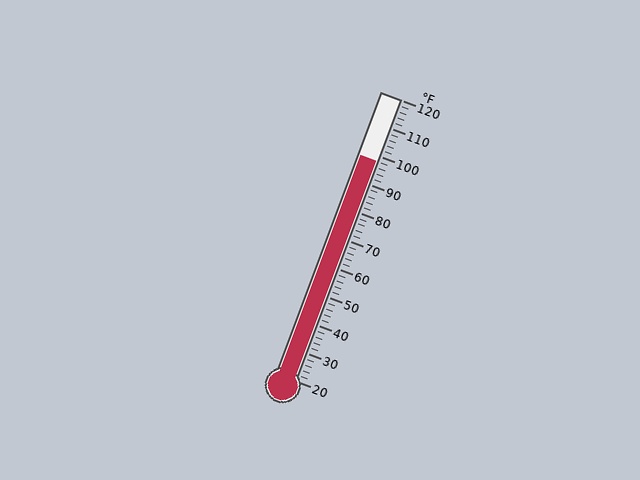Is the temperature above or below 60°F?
The temperature is above 60°F.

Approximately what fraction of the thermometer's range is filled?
The thermometer is filled to approximately 80% of its range.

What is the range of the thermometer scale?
The thermometer scale ranges from 20°F to 120°F.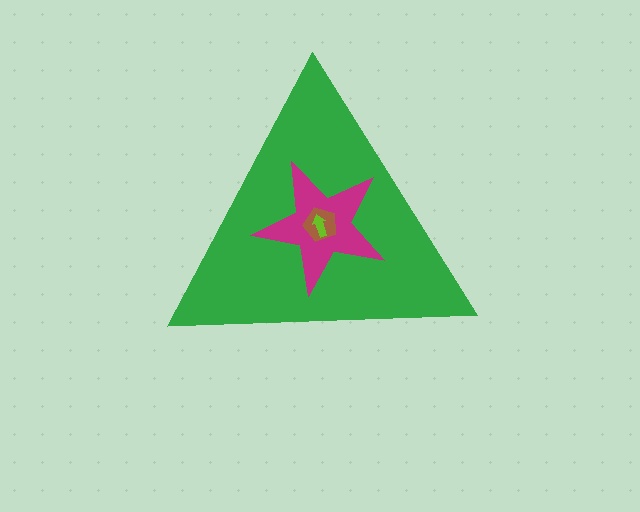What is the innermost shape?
The lime arrow.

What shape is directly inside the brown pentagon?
The lime arrow.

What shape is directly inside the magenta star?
The brown pentagon.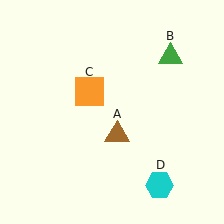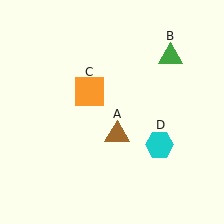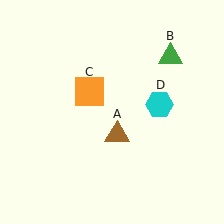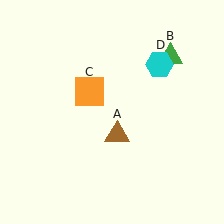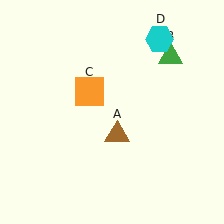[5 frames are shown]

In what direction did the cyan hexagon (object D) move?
The cyan hexagon (object D) moved up.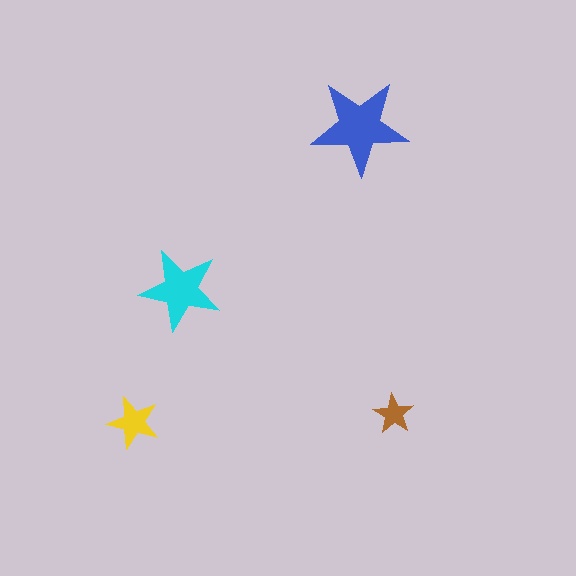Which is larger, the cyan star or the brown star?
The cyan one.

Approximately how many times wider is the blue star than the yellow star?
About 2 times wider.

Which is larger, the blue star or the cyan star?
The blue one.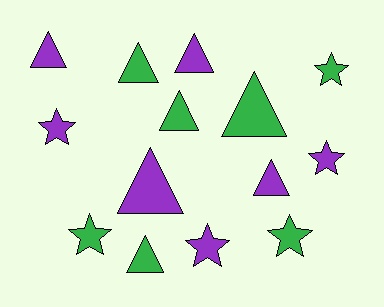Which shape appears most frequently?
Triangle, with 8 objects.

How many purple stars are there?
There are 3 purple stars.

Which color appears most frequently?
Purple, with 7 objects.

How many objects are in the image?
There are 14 objects.